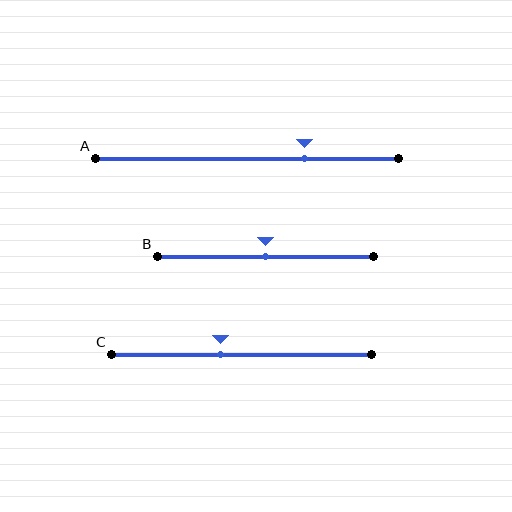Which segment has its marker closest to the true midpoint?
Segment B has its marker closest to the true midpoint.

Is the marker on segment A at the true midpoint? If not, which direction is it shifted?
No, the marker on segment A is shifted to the right by about 19% of the segment length.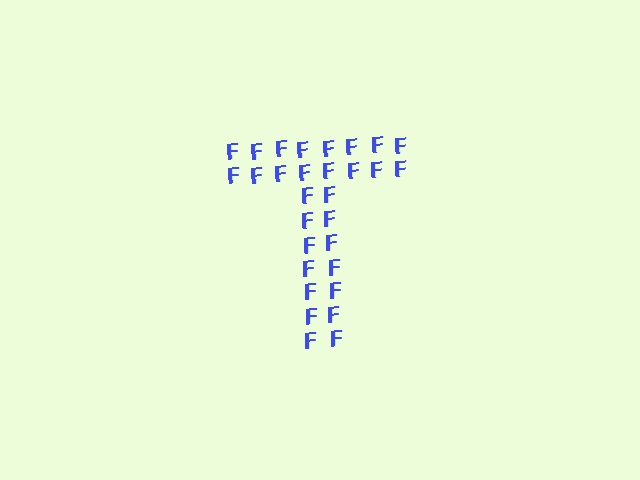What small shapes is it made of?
It is made of small letter F's.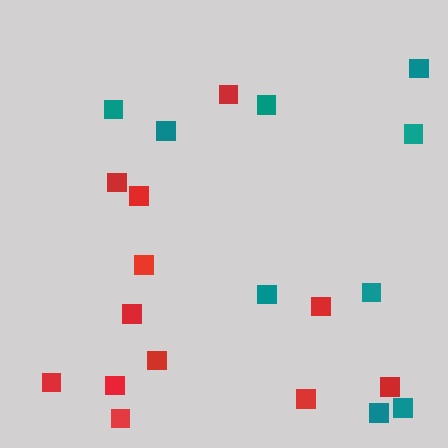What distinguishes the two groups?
There are 2 groups: one group of red squares (12) and one group of teal squares (9).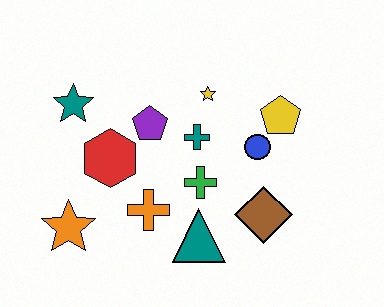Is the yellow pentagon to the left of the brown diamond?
No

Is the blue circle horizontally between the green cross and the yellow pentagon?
Yes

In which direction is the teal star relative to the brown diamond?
The teal star is to the left of the brown diamond.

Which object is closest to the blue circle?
The yellow pentagon is closest to the blue circle.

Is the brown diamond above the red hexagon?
No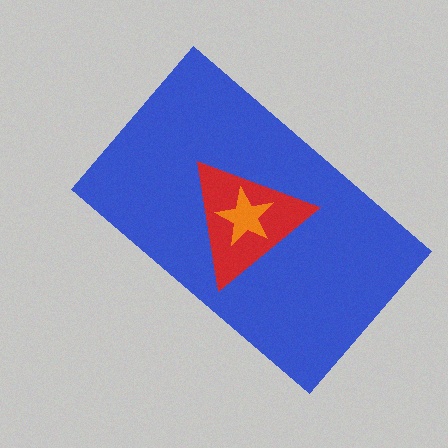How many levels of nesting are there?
3.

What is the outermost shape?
The blue rectangle.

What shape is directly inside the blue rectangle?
The red triangle.